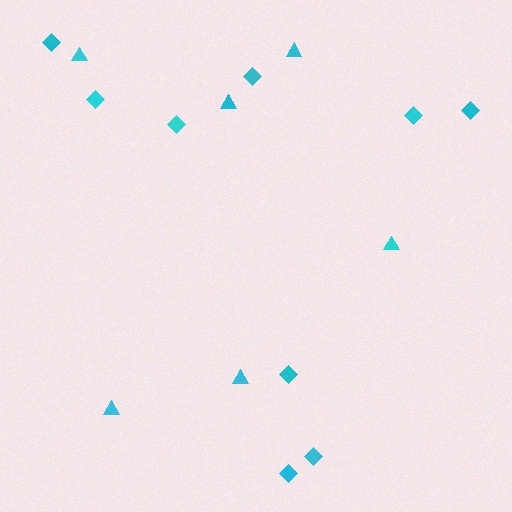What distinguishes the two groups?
There are 2 groups: one group of triangles (6) and one group of diamonds (9).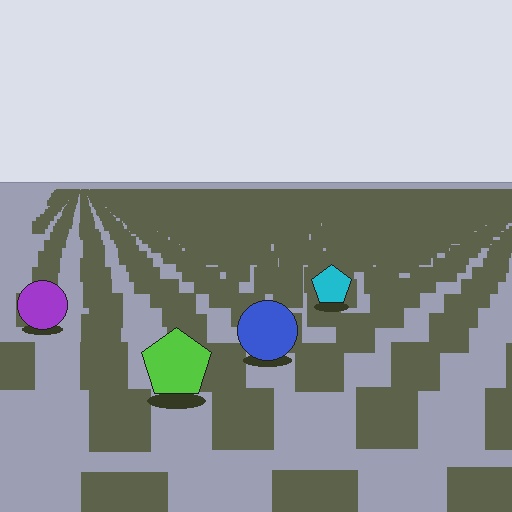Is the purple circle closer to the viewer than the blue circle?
No. The blue circle is closer — you can tell from the texture gradient: the ground texture is coarser near it.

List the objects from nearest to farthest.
From nearest to farthest: the lime pentagon, the blue circle, the purple circle, the cyan pentagon.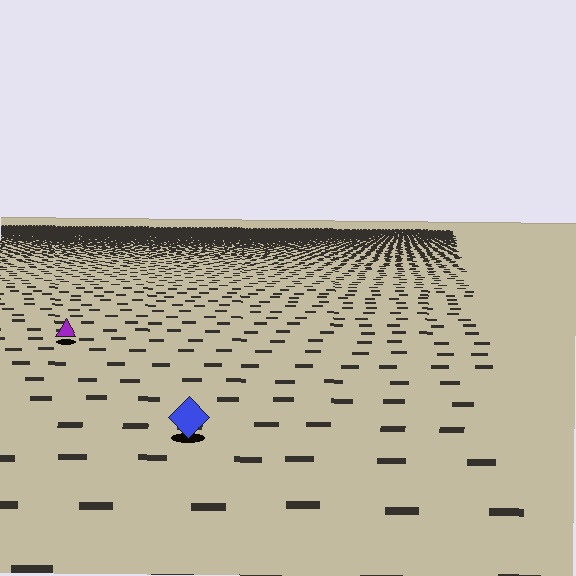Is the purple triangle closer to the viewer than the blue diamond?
No. The blue diamond is closer — you can tell from the texture gradient: the ground texture is coarser near it.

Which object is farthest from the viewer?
The purple triangle is farthest from the viewer. It appears smaller and the ground texture around it is denser.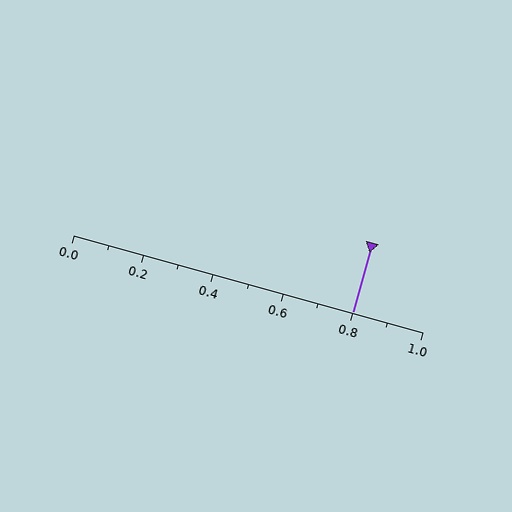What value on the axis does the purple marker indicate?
The marker indicates approximately 0.8.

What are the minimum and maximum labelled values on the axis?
The axis runs from 0.0 to 1.0.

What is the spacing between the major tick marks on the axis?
The major ticks are spaced 0.2 apart.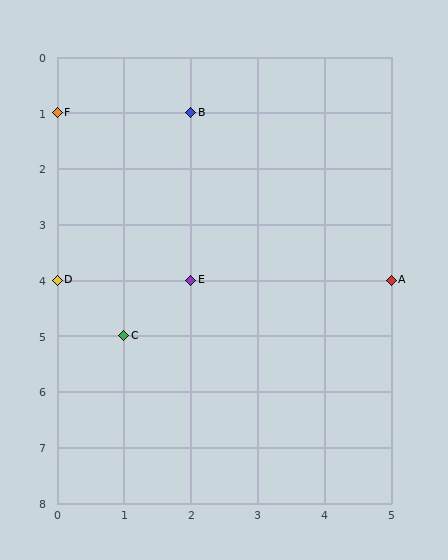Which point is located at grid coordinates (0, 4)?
Point D is at (0, 4).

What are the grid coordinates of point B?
Point B is at grid coordinates (2, 1).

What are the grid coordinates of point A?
Point A is at grid coordinates (5, 4).